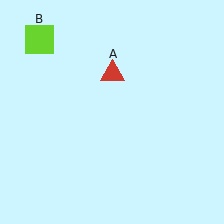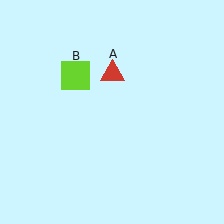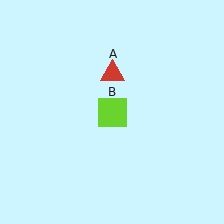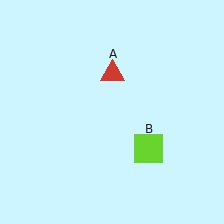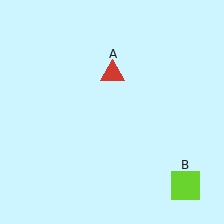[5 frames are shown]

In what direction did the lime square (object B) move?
The lime square (object B) moved down and to the right.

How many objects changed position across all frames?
1 object changed position: lime square (object B).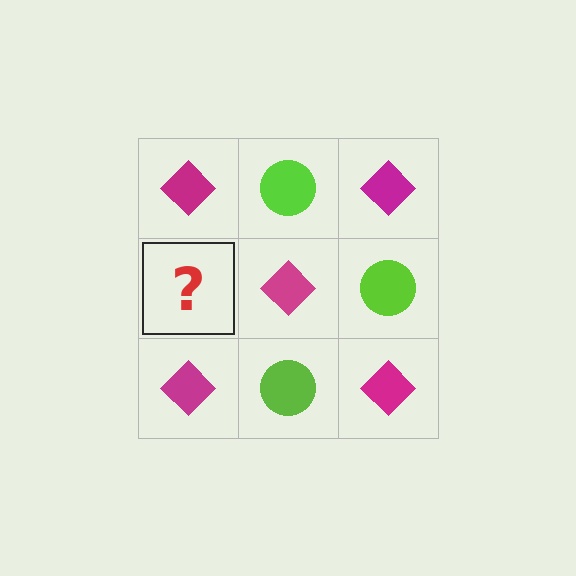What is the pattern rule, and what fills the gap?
The rule is that it alternates magenta diamond and lime circle in a checkerboard pattern. The gap should be filled with a lime circle.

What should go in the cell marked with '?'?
The missing cell should contain a lime circle.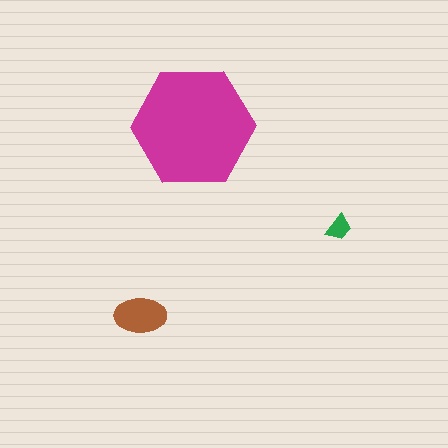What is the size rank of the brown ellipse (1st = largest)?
2nd.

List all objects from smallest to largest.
The green trapezoid, the brown ellipse, the magenta hexagon.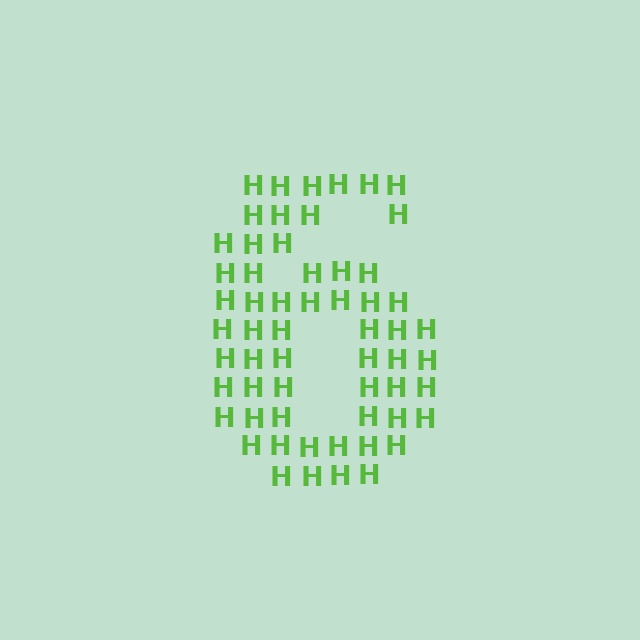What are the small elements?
The small elements are letter H's.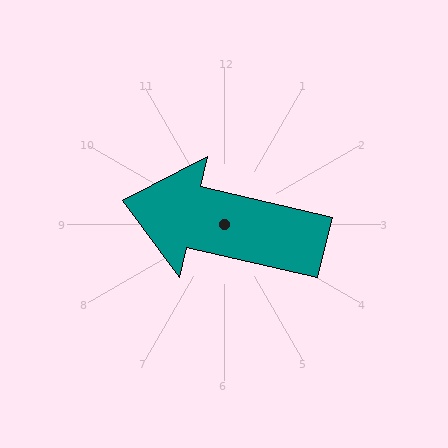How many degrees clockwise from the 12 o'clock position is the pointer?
Approximately 283 degrees.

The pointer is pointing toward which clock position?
Roughly 9 o'clock.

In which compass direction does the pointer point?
West.